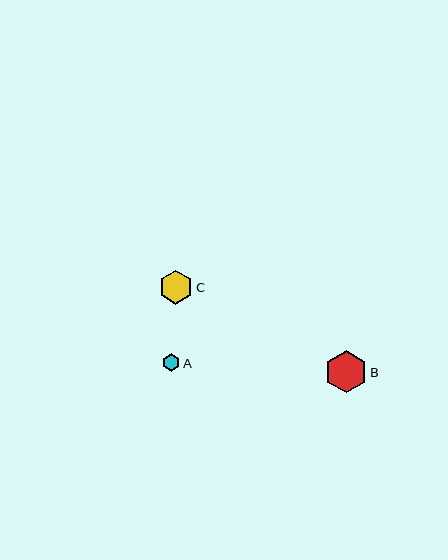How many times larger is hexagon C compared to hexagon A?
Hexagon C is approximately 2.0 times the size of hexagon A.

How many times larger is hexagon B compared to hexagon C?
Hexagon B is approximately 1.2 times the size of hexagon C.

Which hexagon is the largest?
Hexagon B is the largest with a size of approximately 42 pixels.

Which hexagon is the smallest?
Hexagon A is the smallest with a size of approximately 17 pixels.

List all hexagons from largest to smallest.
From largest to smallest: B, C, A.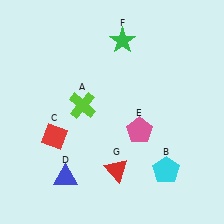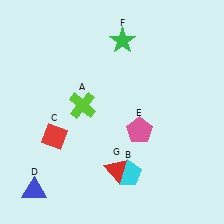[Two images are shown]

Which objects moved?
The objects that moved are: the cyan pentagon (B), the blue triangle (D).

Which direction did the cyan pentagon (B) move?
The cyan pentagon (B) moved left.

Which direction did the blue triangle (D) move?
The blue triangle (D) moved left.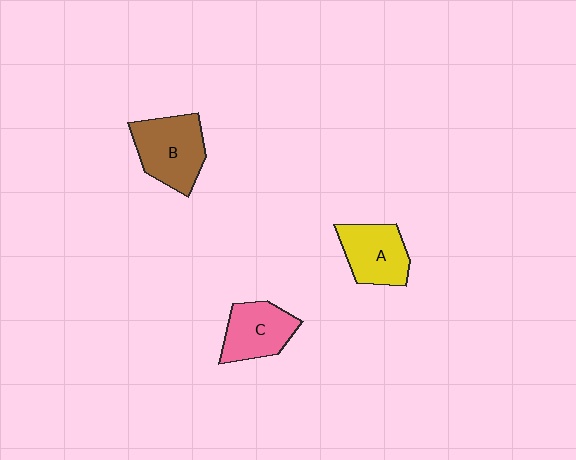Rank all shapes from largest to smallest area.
From largest to smallest: B (brown), A (yellow), C (pink).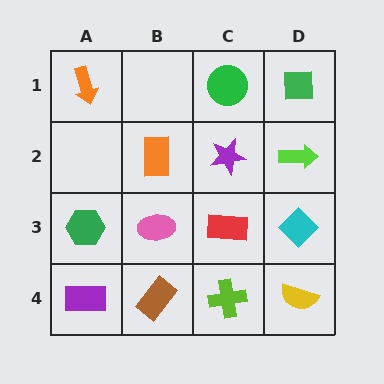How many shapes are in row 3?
4 shapes.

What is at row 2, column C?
A purple star.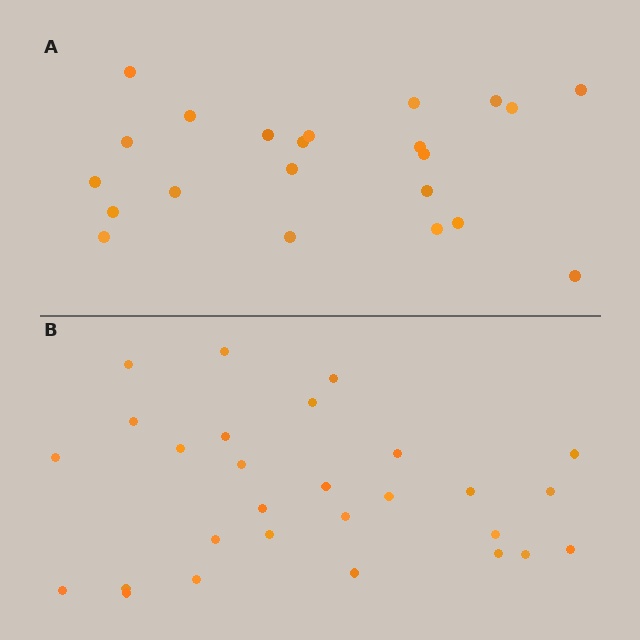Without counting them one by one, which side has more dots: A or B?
Region B (the bottom region) has more dots.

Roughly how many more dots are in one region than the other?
Region B has about 6 more dots than region A.